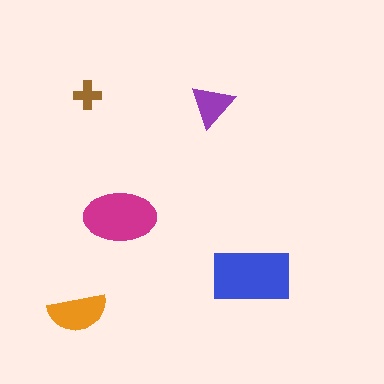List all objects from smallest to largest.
The brown cross, the purple triangle, the orange semicircle, the magenta ellipse, the blue rectangle.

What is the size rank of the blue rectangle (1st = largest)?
1st.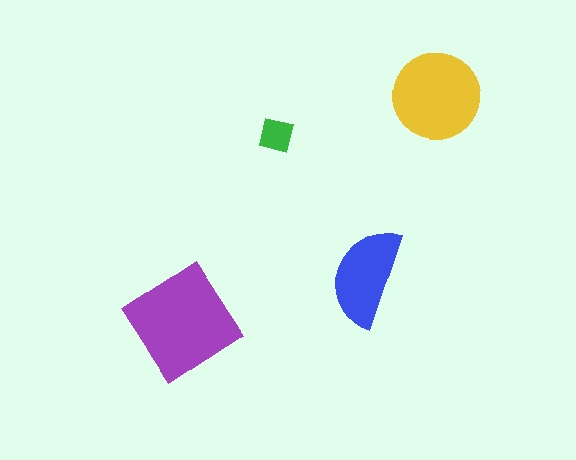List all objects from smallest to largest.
The green square, the blue semicircle, the yellow circle, the purple diamond.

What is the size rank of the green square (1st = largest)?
4th.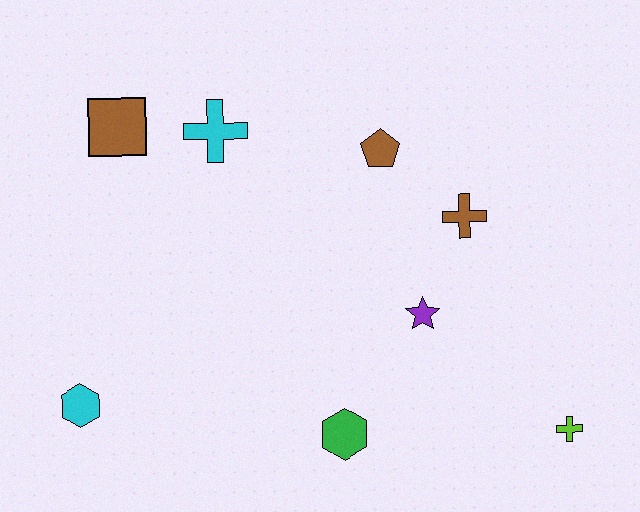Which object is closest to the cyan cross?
The brown square is closest to the cyan cross.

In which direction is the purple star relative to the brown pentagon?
The purple star is below the brown pentagon.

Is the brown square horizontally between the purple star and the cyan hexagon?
Yes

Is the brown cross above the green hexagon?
Yes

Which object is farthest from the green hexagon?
The brown square is farthest from the green hexagon.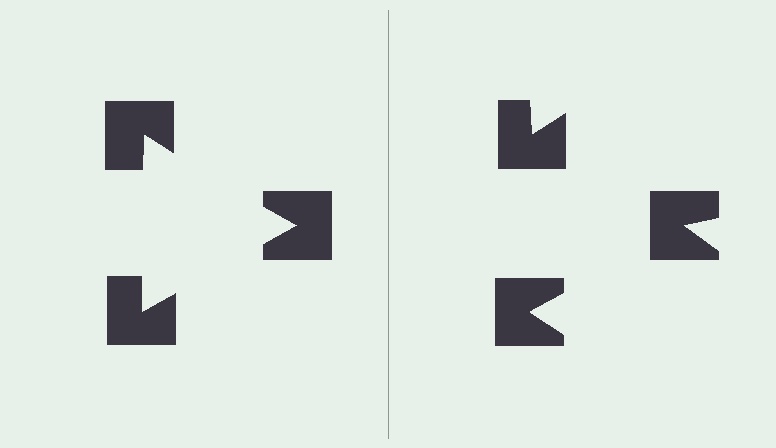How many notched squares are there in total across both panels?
6 — 3 on each side.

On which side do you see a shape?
An illusory triangle appears on the left side. On the right side the wedge cuts are rotated, so no coherent shape forms.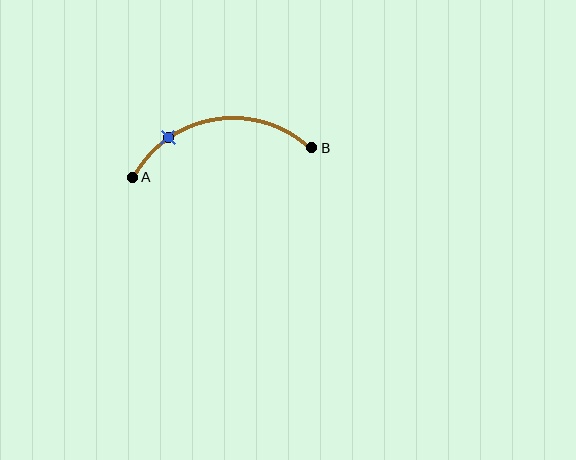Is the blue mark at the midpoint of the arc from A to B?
No. The blue mark lies on the arc but is closer to endpoint A. The arc midpoint would be at the point on the curve equidistant along the arc from both A and B.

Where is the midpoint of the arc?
The arc midpoint is the point on the curve farthest from the straight line joining A and B. It sits above that line.